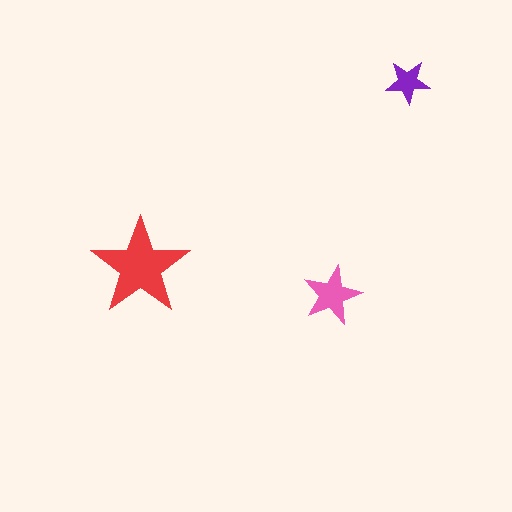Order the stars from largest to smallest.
the red one, the pink one, the purple one.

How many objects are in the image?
There are 3 objects in the image.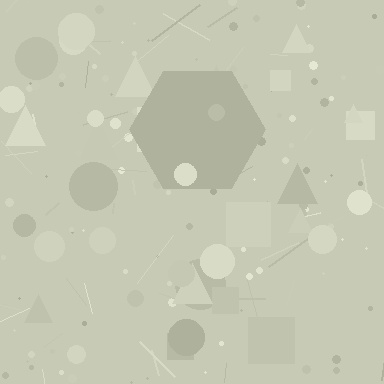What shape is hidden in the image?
A hexagon is hidden in the image.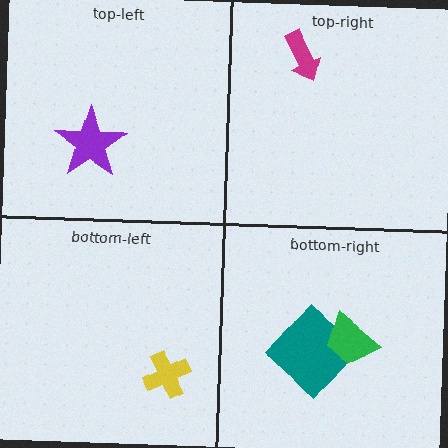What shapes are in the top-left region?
The purple star.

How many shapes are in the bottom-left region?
1.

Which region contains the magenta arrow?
The top-right region.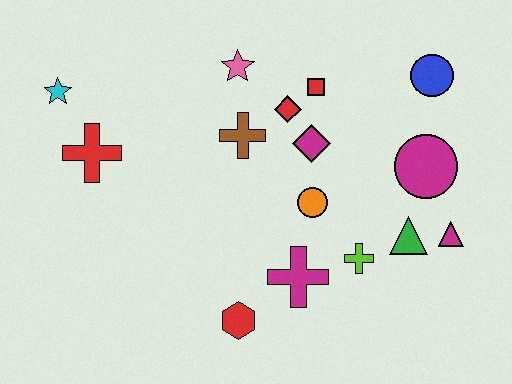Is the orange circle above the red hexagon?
Yes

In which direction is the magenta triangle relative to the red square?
The magenta triangle is below the red square.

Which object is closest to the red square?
The red diamond is closest to the red square.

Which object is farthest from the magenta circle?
The cyan star is farthest from the magenta circle.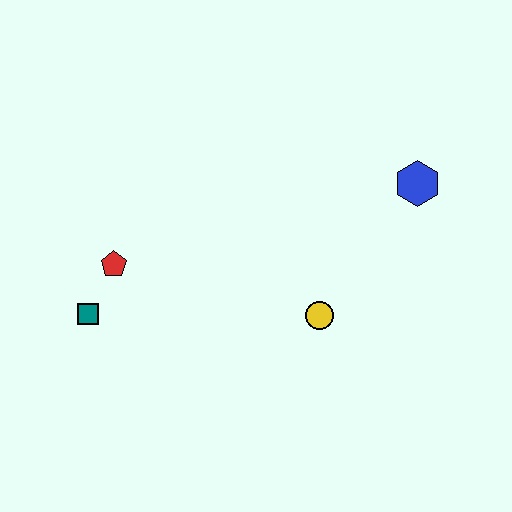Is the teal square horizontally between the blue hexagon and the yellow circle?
No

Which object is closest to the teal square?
The red pentagon is closest to the teal square.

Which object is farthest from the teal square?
The blue hexagon is farthest from the teal square.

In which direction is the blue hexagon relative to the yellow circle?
The blue hexagon is above the yellow circle.